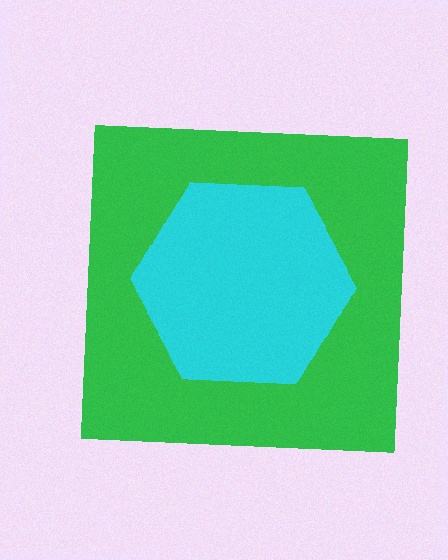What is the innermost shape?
The cyan hexagon.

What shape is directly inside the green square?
The cyan hexagon.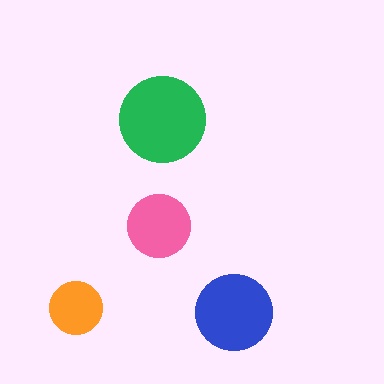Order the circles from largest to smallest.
the green one, the blue one, the pink one, the orange one.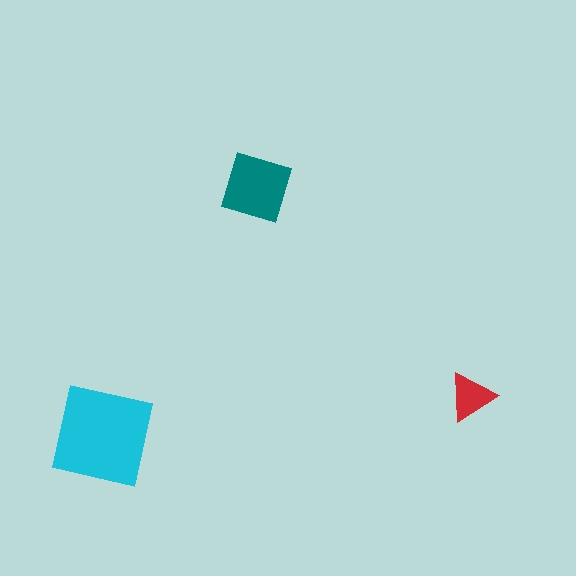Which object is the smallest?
The red triangle.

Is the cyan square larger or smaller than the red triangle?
Larger.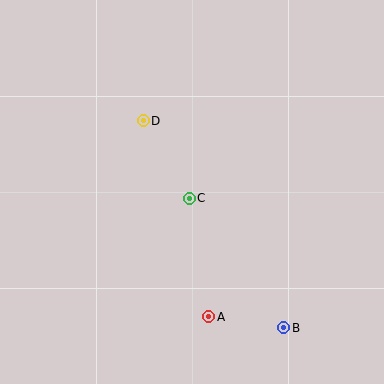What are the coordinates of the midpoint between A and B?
The midpoint between A and B is at (246, 322).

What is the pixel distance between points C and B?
The distance between C and B is 160 pixels.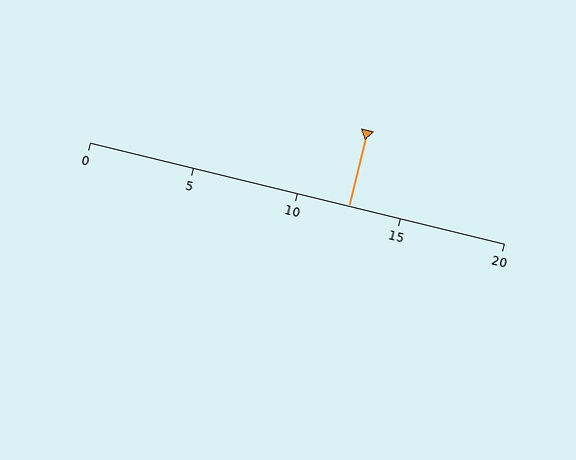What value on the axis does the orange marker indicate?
The marker indicates approximately 12.5.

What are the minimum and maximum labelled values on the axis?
The axis runs from 0 to 20.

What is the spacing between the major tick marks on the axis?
The major ticks are spaced 5 apart.